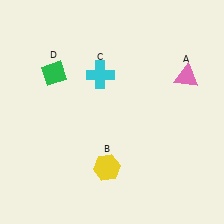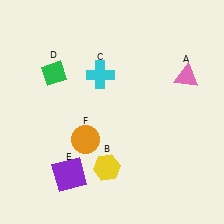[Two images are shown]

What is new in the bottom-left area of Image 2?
An orange circle (F) was added in the bottom-left area of Image 2.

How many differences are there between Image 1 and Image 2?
There are 2 differences between the two images.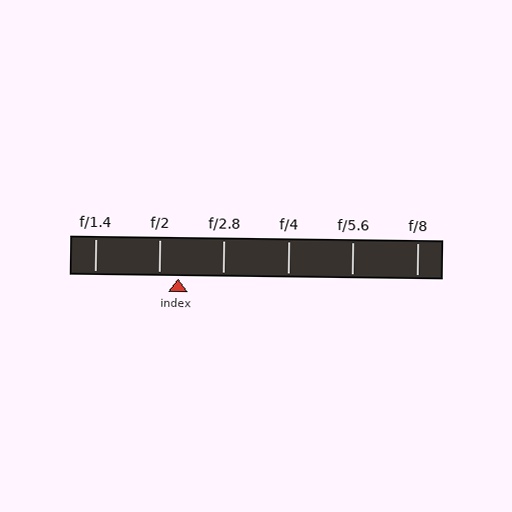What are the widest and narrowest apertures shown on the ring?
The widest aperture shown is f/1.4 and the narrowest is f/8.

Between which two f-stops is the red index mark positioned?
The index mark is between f/2 and f/2.8.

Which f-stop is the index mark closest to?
The index mark is closest to f/2.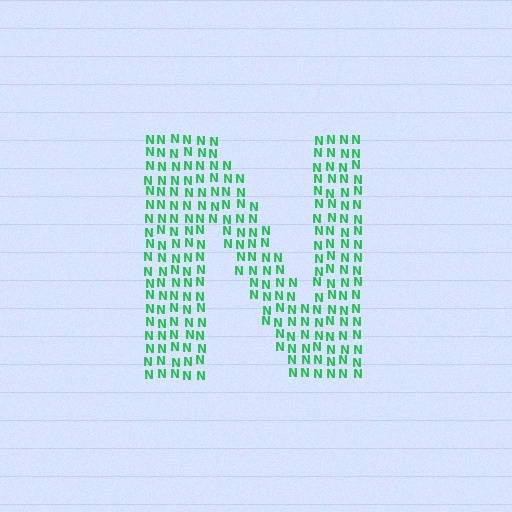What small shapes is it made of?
It is made of small letter N's.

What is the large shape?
The large shape is the letter N.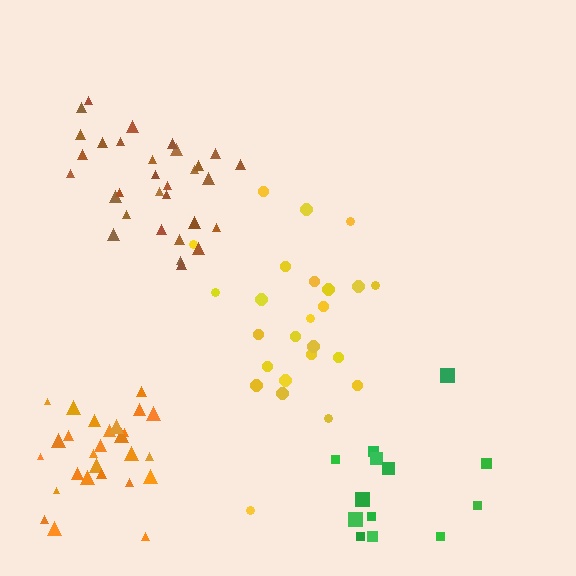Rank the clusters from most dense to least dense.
orange, brown, green, yellow.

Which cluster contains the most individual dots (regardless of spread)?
Brown (31).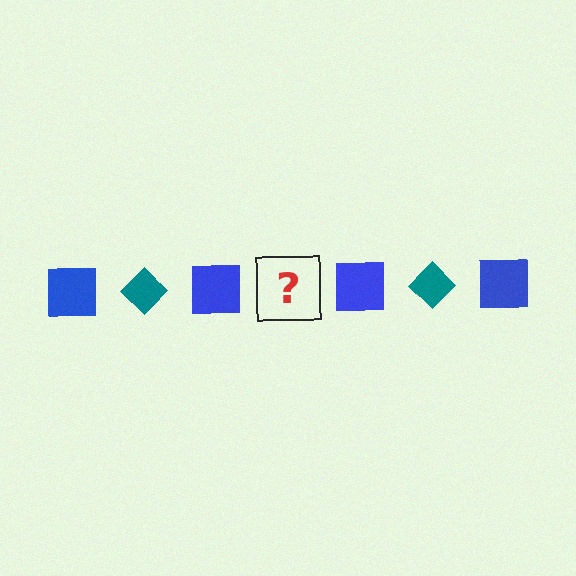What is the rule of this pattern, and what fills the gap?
The rule is that the pattern alternates between blue square and teal diamond. The gap should be filled with a teal diamond.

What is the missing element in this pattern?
The missing element is a teal diamond.